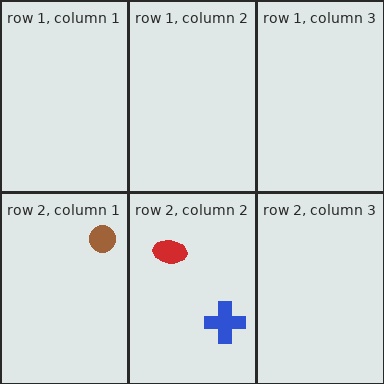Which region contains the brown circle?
The row 2, column 1 region.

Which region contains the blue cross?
The row 2, column 2 region.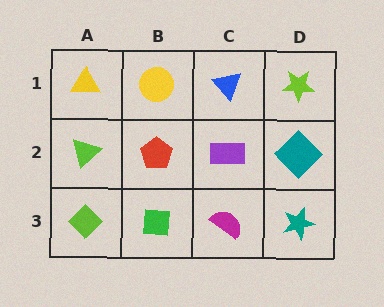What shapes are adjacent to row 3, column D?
A teal diamond (row 2, column D), a magenta semicircle (row 3, column C).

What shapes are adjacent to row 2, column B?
A yellow circle (row 1, column B), a green square (row 3, column B), a lime triangle (row 2, column A), a purple rectangle (row 2, column C).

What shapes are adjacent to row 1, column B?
A red pentagon (row 2, column B), a yellow triangle (row 1, column A), a blue triangle (row 1, column C).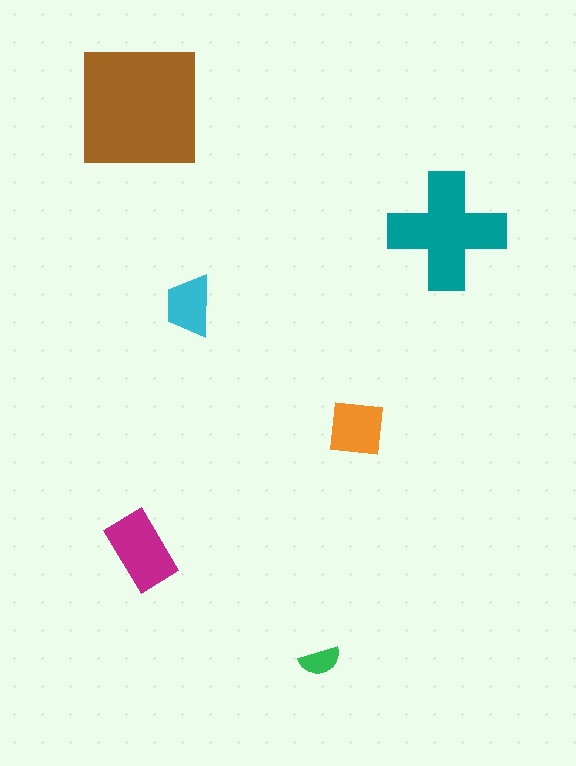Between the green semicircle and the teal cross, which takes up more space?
The teal cross.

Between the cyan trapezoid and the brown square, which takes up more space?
The brown square.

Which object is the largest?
The brown square.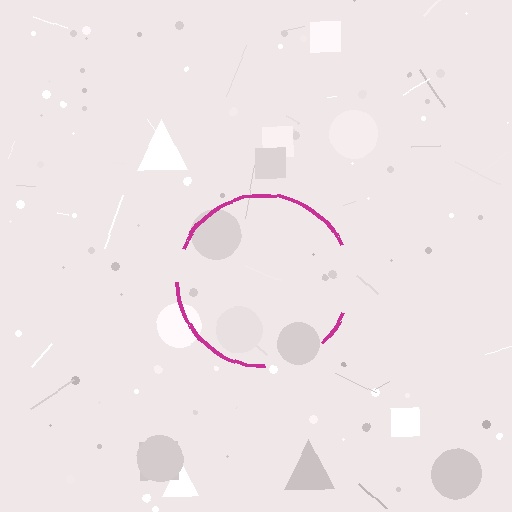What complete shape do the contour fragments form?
The contour fragments form a circle.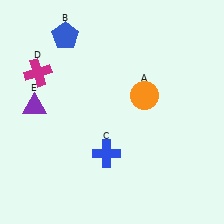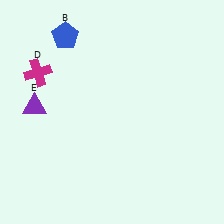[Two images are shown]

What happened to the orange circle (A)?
The orange circle (A) was removed in Image 2. It was in the top-right area of Image 1.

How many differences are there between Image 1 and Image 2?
There are 2 differences between the two images.